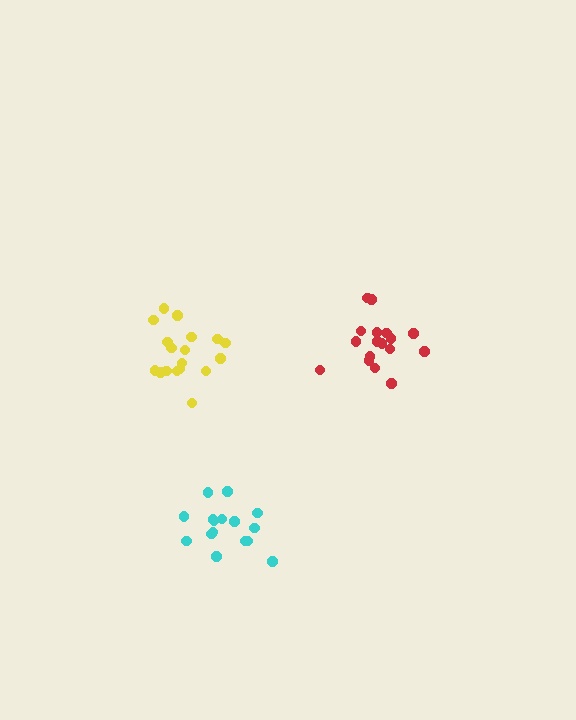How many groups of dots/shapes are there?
There are 3 groups.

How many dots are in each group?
Group 1: 16 dots, Group 2: 17 dots, Group 3: 18 dots (51 total).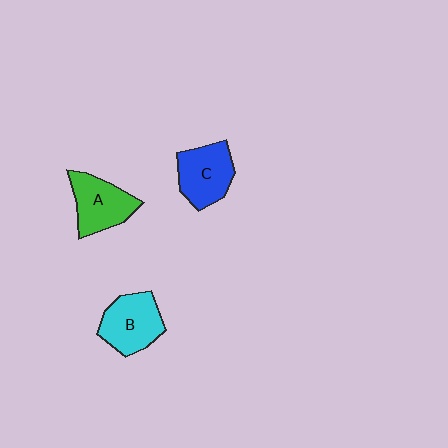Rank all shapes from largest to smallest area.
From largest to smallest: B (cyan), C (blue), A (green).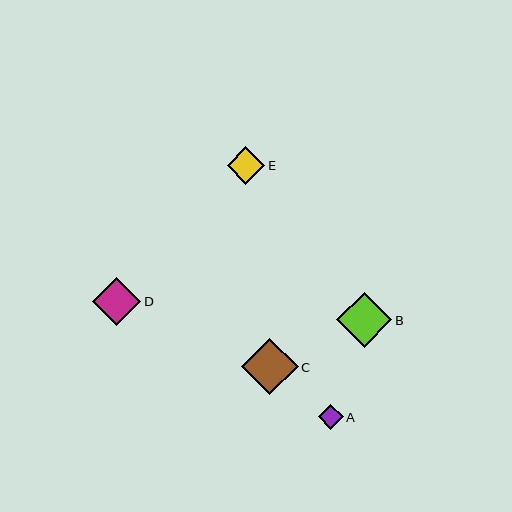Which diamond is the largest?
Diamond C is the largest with a size of approximately 56 pixels.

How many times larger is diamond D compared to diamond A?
Diamond D is approximately 1.9 times the size of diamond A.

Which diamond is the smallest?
Diamond A is the smallest with a size of approximately 25 pixels.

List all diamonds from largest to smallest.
From largest to smallest: C, B, D, E, A.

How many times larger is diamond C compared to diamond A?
Diamond C is approximately 2.2 times the size of diamond A.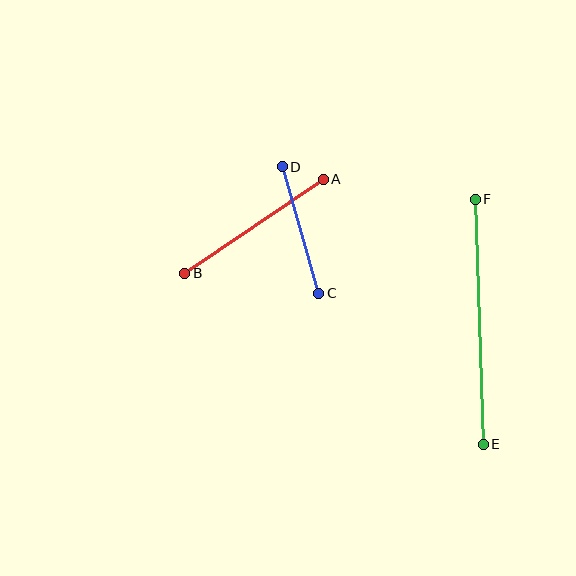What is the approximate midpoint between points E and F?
The midpoint is at approximately (479, 322) pixels.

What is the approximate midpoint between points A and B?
The midpoint is at approximately (254, 226) pixels.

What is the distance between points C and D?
The distance is approximately 131 pixels.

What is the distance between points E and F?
The distance is approximately 245 pixels.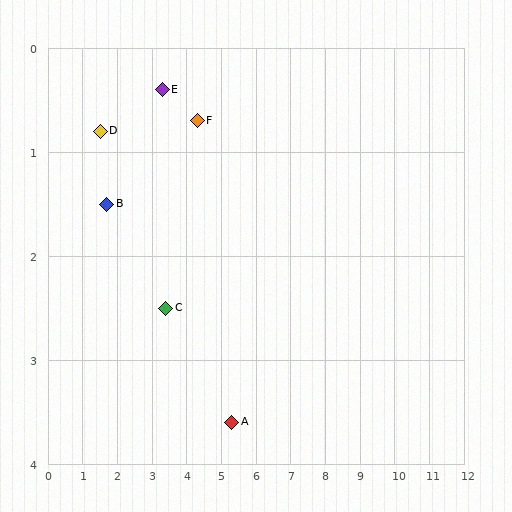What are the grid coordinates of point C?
Point C is at approximately (3.4, 2.5).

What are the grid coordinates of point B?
Point B is at approximately (1.7, 1.5).